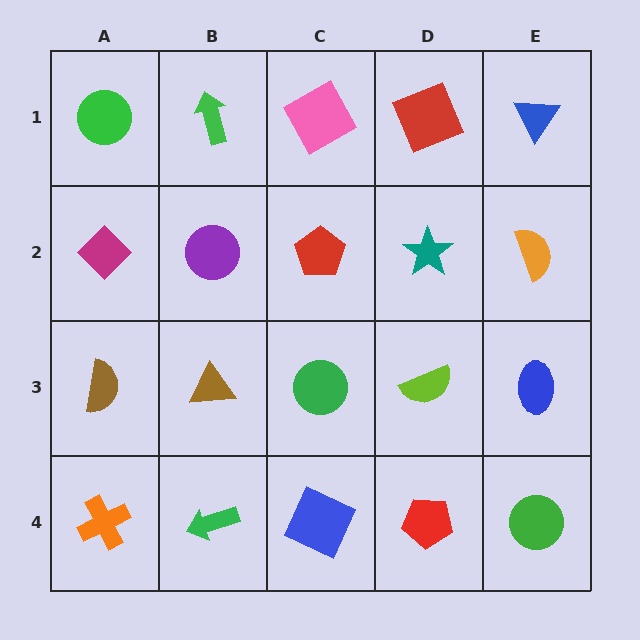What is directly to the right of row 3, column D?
A blue ellipse.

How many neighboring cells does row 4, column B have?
3.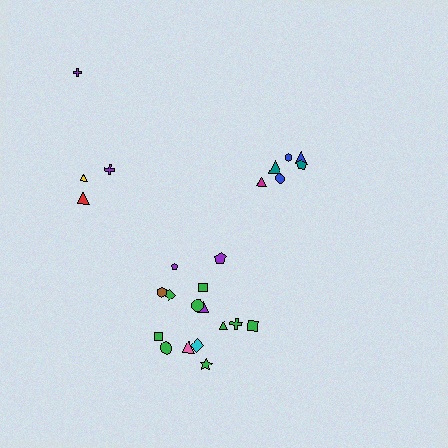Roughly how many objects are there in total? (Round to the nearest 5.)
Roughly 25 objects in total.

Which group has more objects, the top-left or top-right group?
The top-right group.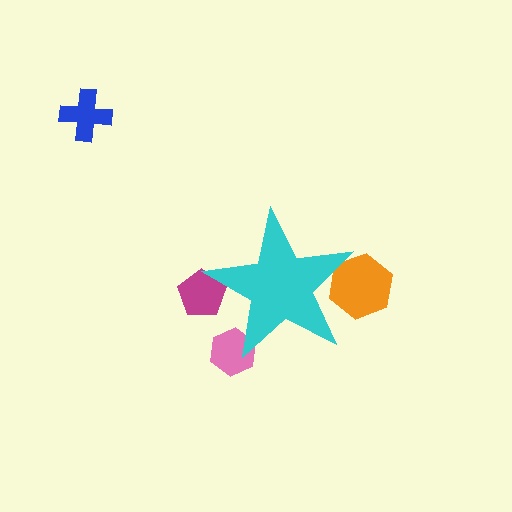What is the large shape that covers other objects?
A cyan star.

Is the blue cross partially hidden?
No, the blue cross is fully visible.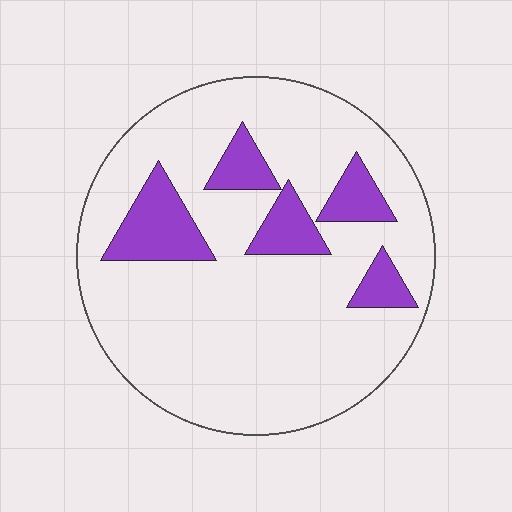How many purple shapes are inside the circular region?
5.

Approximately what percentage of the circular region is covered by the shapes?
Approximately 15%.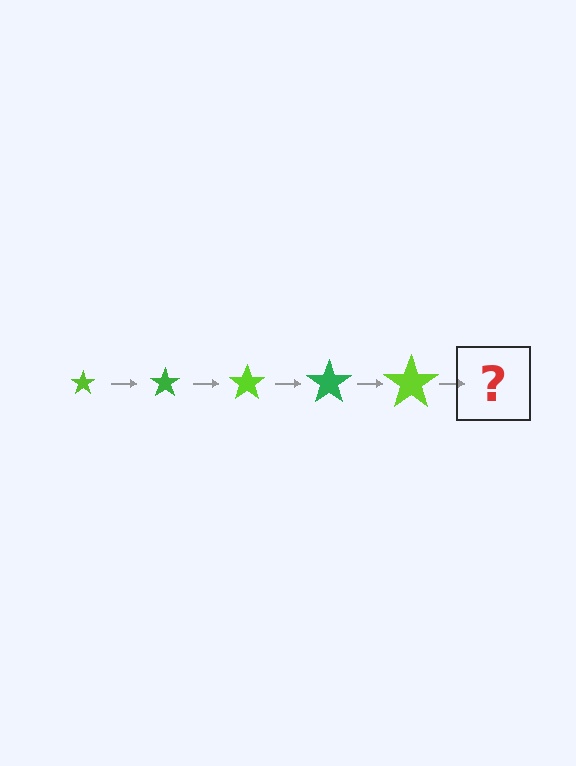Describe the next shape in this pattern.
It should be a green star, larger than the previous one.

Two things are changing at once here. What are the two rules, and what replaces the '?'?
The two rules are that the star grows larger each step and the color cycles through lime and green. The '?' should be a green star, larger than the previous one.